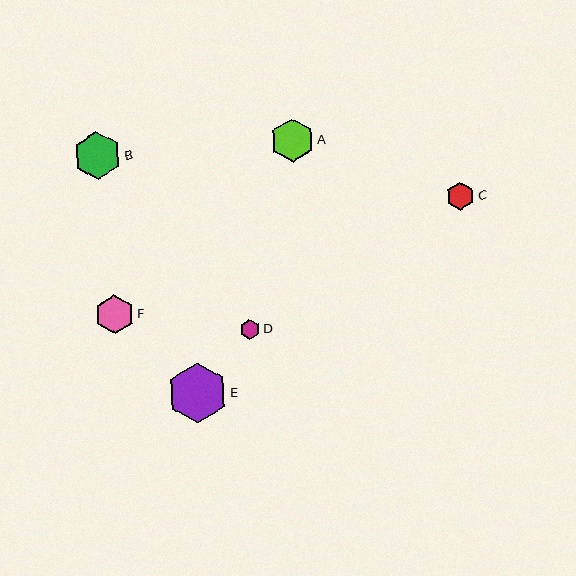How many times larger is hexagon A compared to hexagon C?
Hexagon A is approximately 1.5 times the size of hexagon C.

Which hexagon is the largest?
Hexagon E is the largest with a size of approximately 60 pixels.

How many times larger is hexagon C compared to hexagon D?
Hexagon C is approximately 1.4 times the size of hexagon D.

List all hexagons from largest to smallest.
From largest to smallest: E, B, A, F, C, D.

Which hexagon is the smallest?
Hexagon D is the smallest with a size of approximately 20 pixels.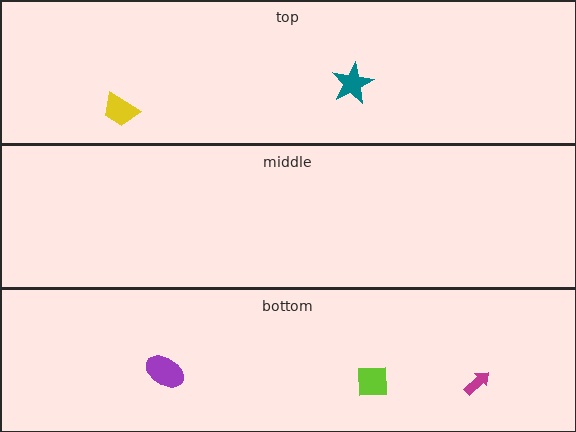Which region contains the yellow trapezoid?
The top region.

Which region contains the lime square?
The bottom region.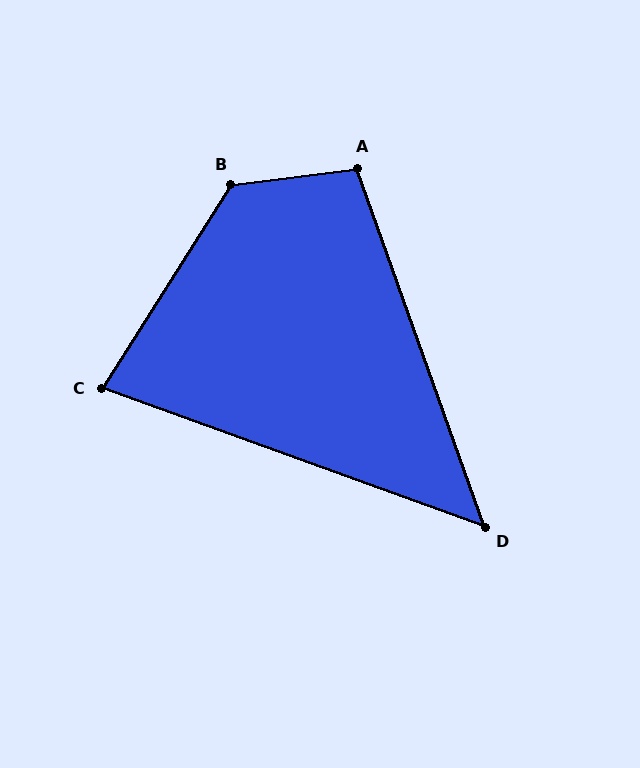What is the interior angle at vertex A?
Approximately 102 degrees (obtuse).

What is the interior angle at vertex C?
Approximately 78 degrees (acute).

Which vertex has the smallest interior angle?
D, at approximately 51 degrees.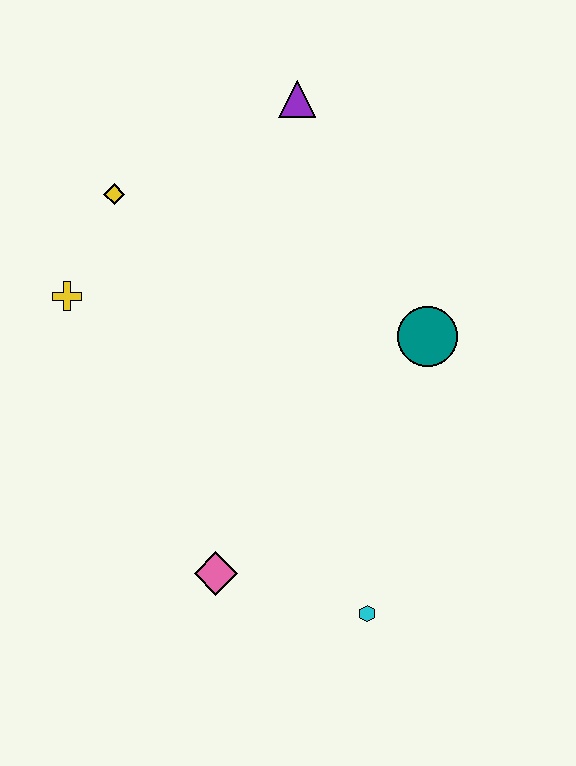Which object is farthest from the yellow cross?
The cyan hexagon is farthest from the yellow cross.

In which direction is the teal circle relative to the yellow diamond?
The teal circle is to the right of the yellow diamond.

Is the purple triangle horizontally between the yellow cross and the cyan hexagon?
Yes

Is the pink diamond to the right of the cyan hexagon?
No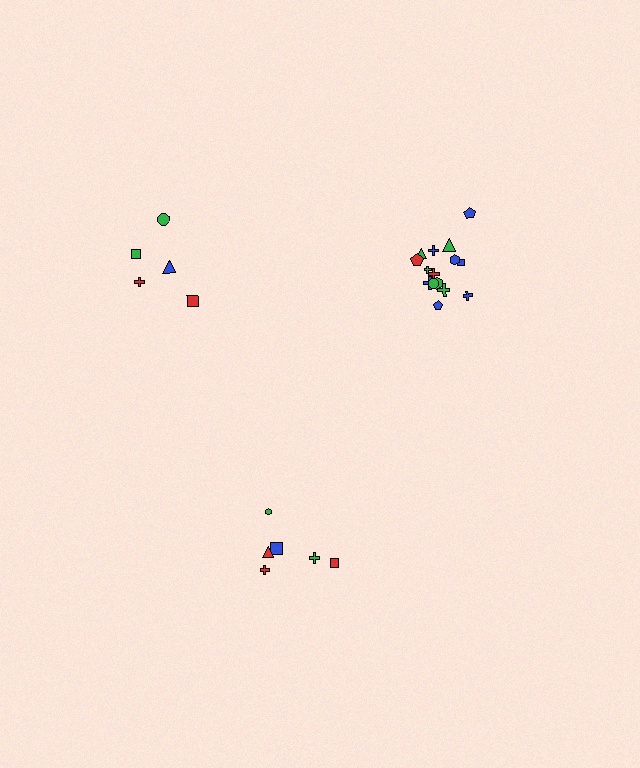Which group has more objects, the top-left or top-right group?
The top-right group.